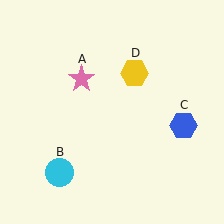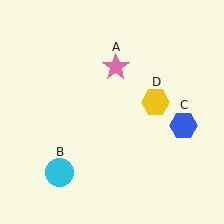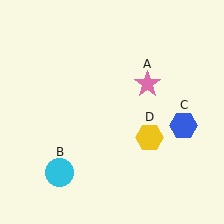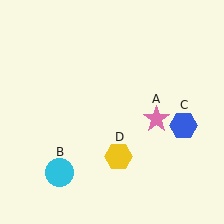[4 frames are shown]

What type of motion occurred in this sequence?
The pink star (object A), yellow hexagon (object D) rotated clockwise around the center of the scene.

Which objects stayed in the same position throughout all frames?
Cyan circle (object B) and blue hexagon (object C) remained stationary.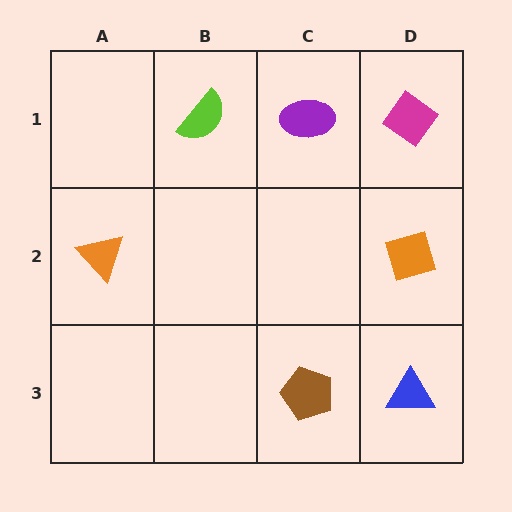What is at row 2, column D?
An orange diamond.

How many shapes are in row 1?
3 shapes.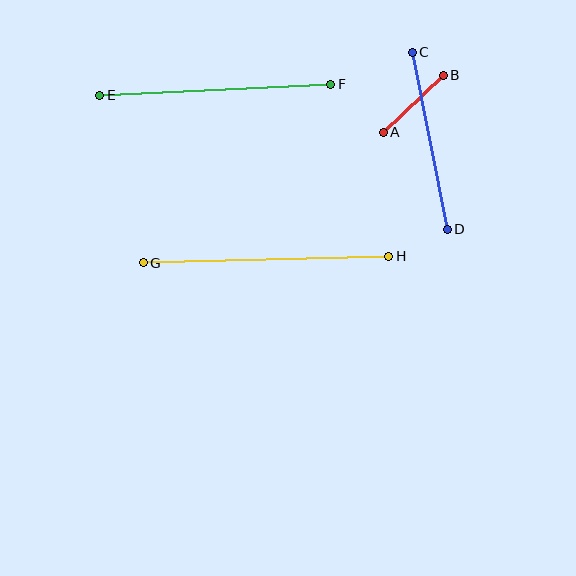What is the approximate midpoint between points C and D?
The midpoint is at approximately (430, 141) pixels.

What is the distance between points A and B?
The distance is approximately 83 pixels.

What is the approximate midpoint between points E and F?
The midpoint is at approximately (215, 90) pixels.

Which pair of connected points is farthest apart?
Points G and H are farthest apart.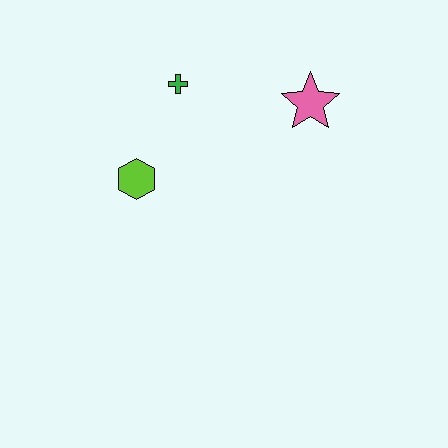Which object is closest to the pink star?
The green cross is closest to the pink star.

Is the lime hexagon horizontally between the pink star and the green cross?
No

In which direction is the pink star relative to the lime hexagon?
The pink star is to the right of the lime hexagon.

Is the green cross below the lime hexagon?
No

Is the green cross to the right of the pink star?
No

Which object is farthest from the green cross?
The pink star is farthest from the green cross.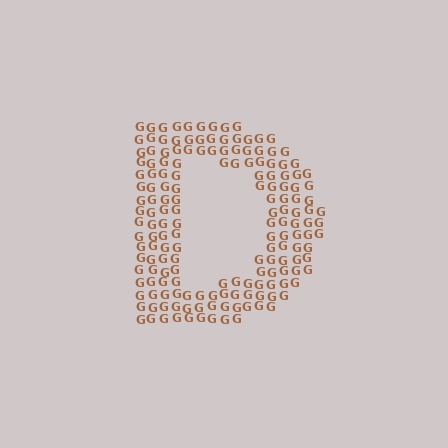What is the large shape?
The large shape is the letter D.